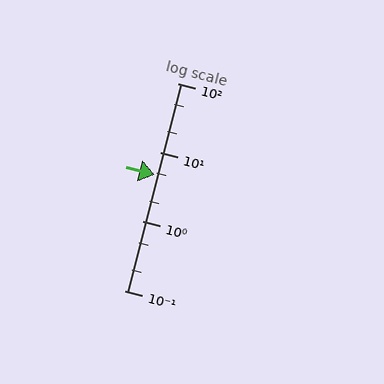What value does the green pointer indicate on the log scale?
The pointer indicates approximately 4.8.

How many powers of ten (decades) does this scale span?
The scale spans 3 decades, from 0.1 to 100.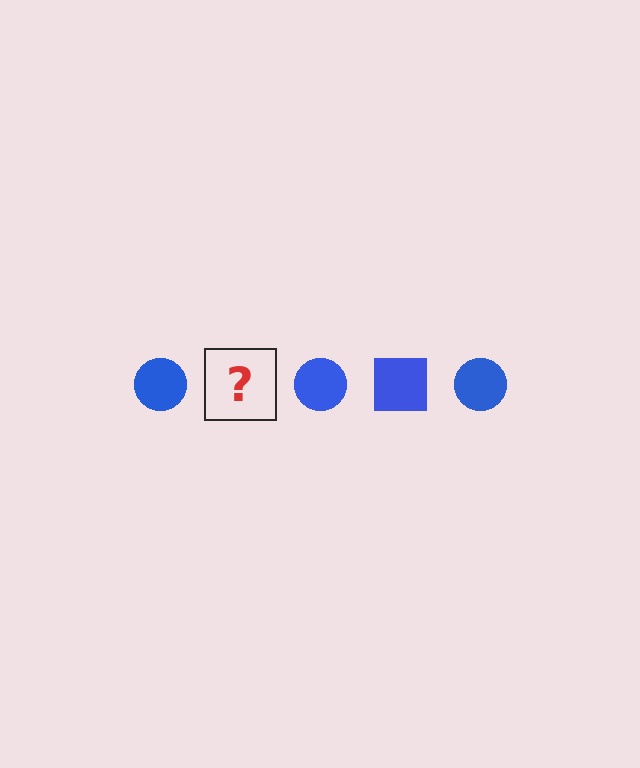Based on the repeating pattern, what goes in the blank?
The blank should be a blue square.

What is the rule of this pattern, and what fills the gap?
The rule is that the pattern cycles through circle, square shapes in blue. The gap should be filled with a blue square.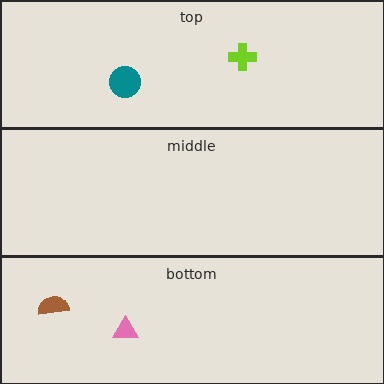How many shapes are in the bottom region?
2.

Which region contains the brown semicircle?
The bottom region.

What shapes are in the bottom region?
The brown semicircle, the pink triangle.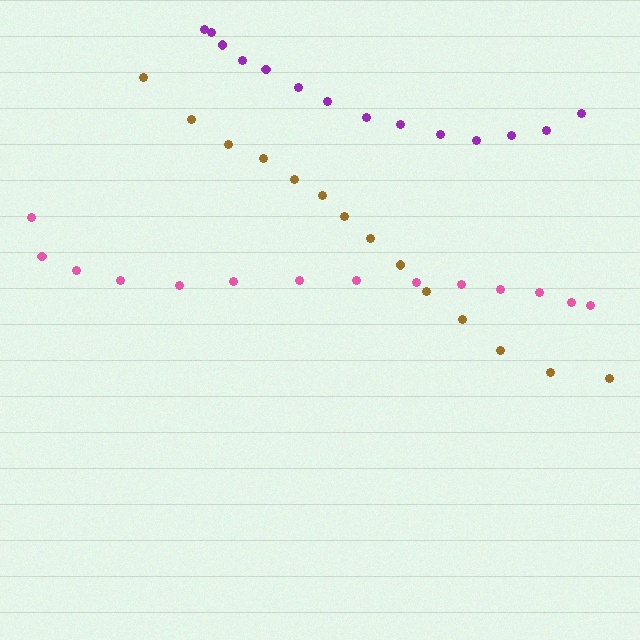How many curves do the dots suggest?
There are 3 distinct paths.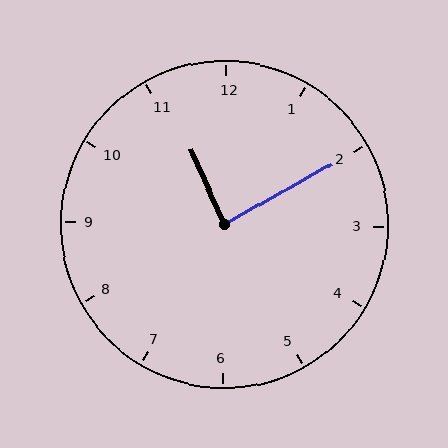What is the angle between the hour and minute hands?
Approximately 85 degrees.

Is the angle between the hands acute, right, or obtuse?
It is right.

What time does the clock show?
11:10.